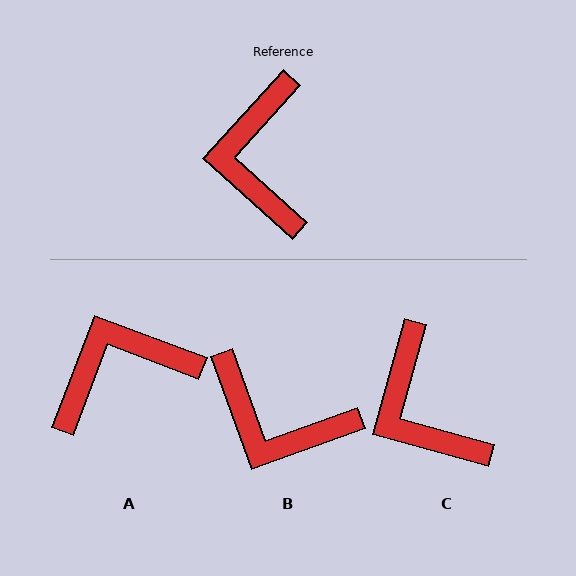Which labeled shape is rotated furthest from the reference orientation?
A, about 69 degrees away.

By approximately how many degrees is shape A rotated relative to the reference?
Approximately 69 degrees clockwise.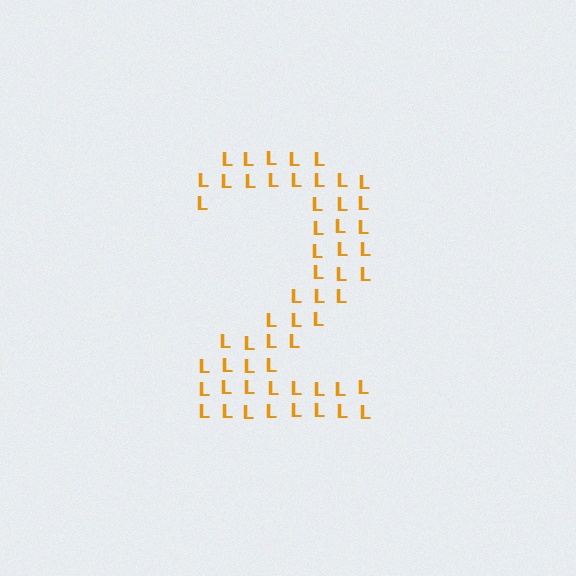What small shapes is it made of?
It is made of small letter L's.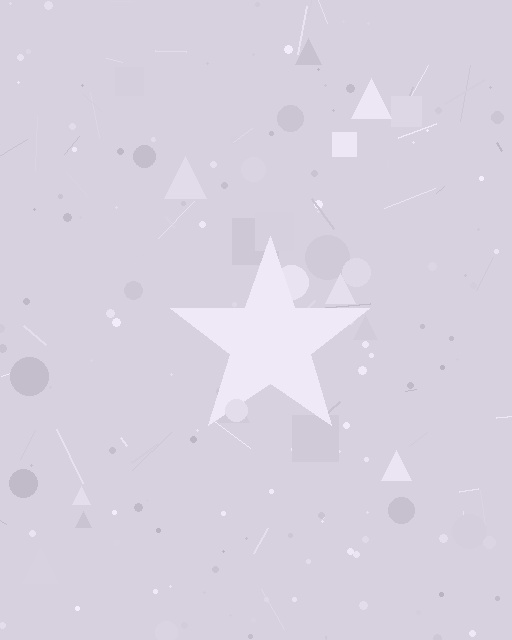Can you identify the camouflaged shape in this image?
The camouflaged shape is a star.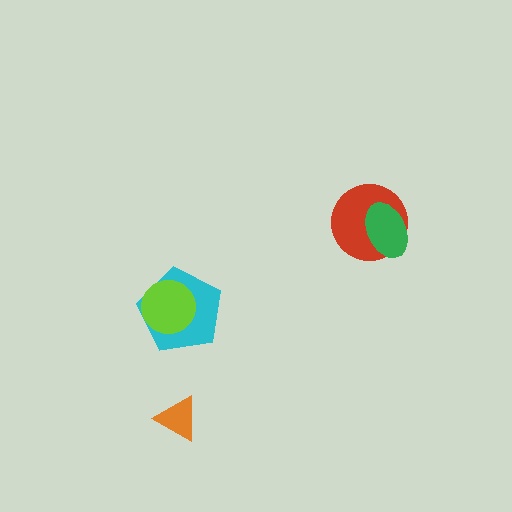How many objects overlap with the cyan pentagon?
1 object overlaps with the cyan pentagon.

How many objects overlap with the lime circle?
1 object overlaps with the lime circle.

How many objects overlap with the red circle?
1 object overlaps with the red circle.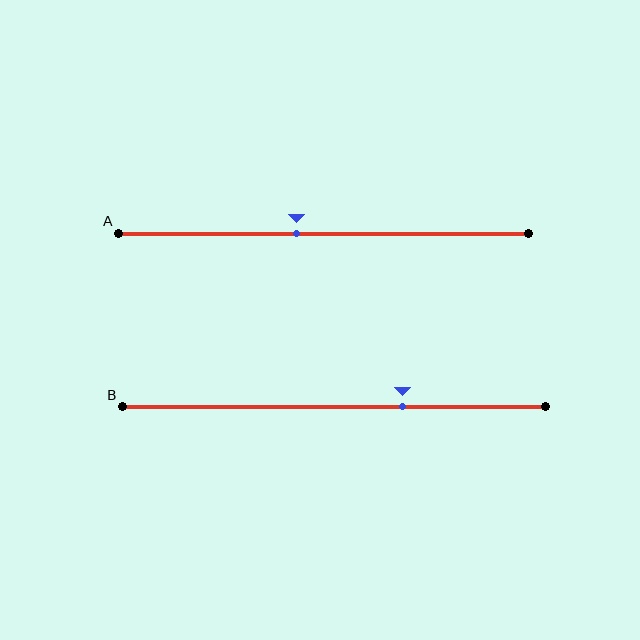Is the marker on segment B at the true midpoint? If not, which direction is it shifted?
No, the marker on segment B is shifted to the right by about 16% of the segment length.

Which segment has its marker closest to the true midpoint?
Segment A has its marker closest to the true midpoint.